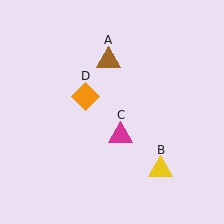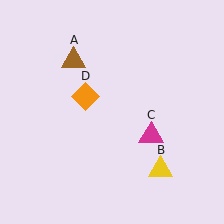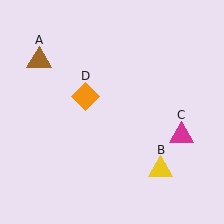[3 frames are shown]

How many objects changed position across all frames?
2 objects changed position: brown triangle (object A), magenta triangle (object C).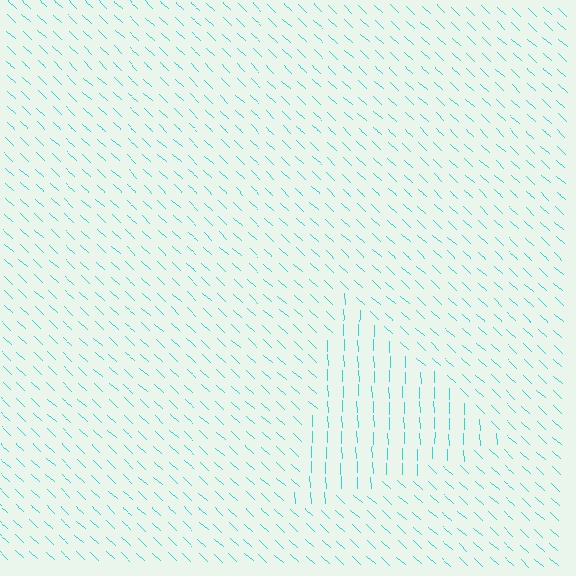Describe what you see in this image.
The image is filled with small cyan line segments. A triangle region in the image has lines oriented differently from the surrounding lines, creating a visible texture boundary.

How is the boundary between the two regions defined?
The boundary is defined purely by a change in line orientation (approximately 45 degrees difference). All lines are the same color and thickness.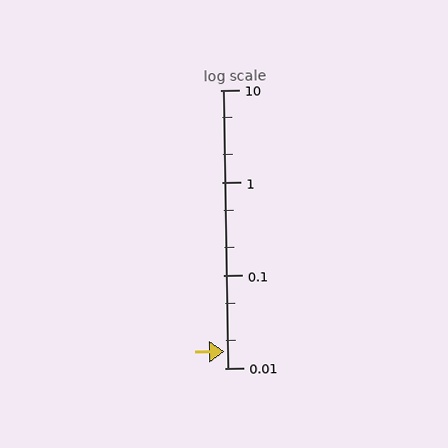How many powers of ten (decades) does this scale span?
The scale spans 3 decades, from 0.01 to 10.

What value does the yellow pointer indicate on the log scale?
The pointer indicates approximately 0.015.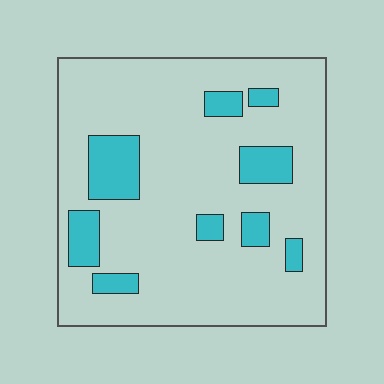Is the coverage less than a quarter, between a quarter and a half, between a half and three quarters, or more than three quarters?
Less than a quarter.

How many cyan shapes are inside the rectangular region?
9.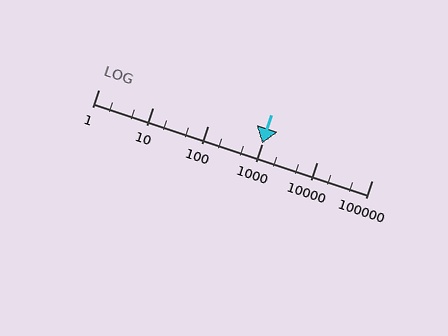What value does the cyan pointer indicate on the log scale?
The pointer indicates approximately 1000.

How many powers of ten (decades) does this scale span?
The scale spans 5 decades, from 1 to 100000.